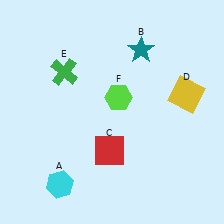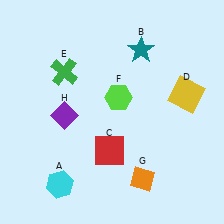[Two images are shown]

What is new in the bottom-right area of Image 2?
An orange diamond (G) was added in the bottom-right area of Image 2.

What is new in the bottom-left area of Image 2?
A purple diamond (H) was added in the bottom-left area of Image 2.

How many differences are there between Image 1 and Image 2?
There are 2 differences between the two images.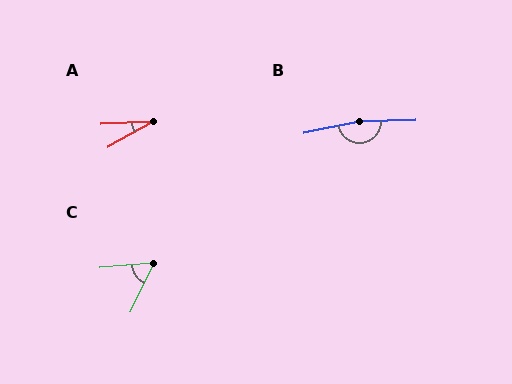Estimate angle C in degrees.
Approximately 59 degrees.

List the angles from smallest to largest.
A (27°), C (59°), B (169°).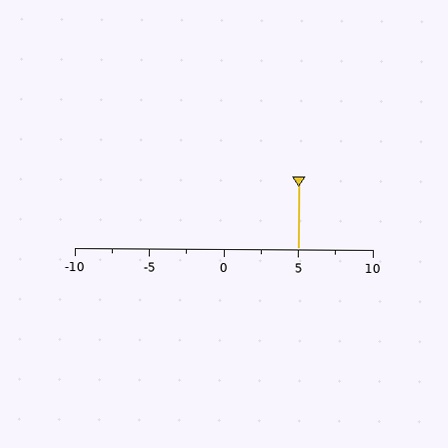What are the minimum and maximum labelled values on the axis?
The axis runs from -10 to 10.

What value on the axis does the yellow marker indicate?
The marker indicates approximately 5.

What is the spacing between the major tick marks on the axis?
The major ticks are spaced 5 apart.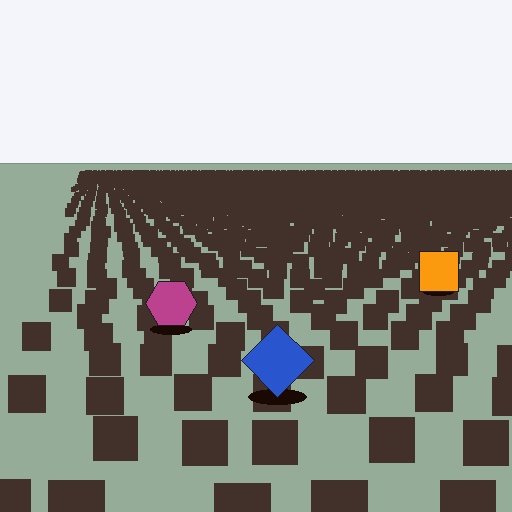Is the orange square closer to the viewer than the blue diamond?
No. The blue diamond is closer — you can tell from the texture gradient: the ground texture is coarser near it.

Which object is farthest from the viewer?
The orange square is farthest from the viewer. It appears smaller and the ground texture around it is denser.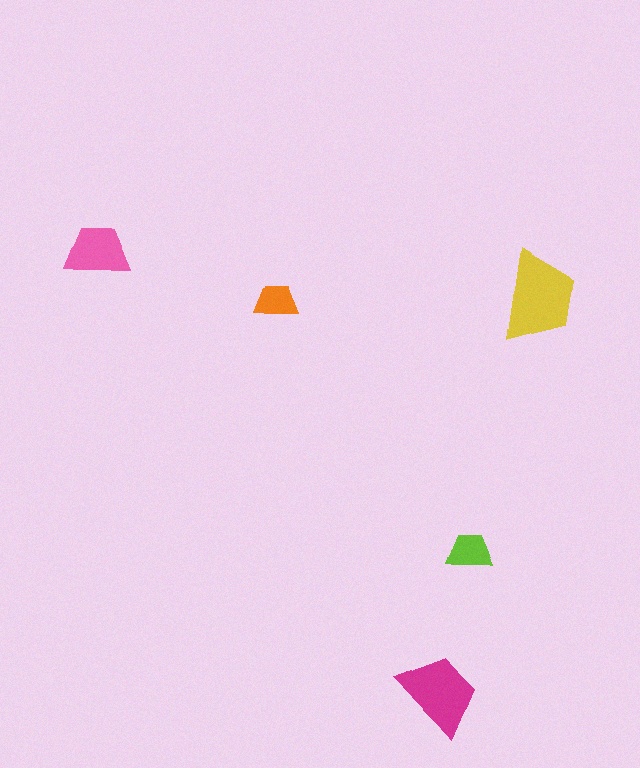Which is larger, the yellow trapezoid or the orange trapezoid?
The yellow one.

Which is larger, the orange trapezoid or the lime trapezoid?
The lime one.